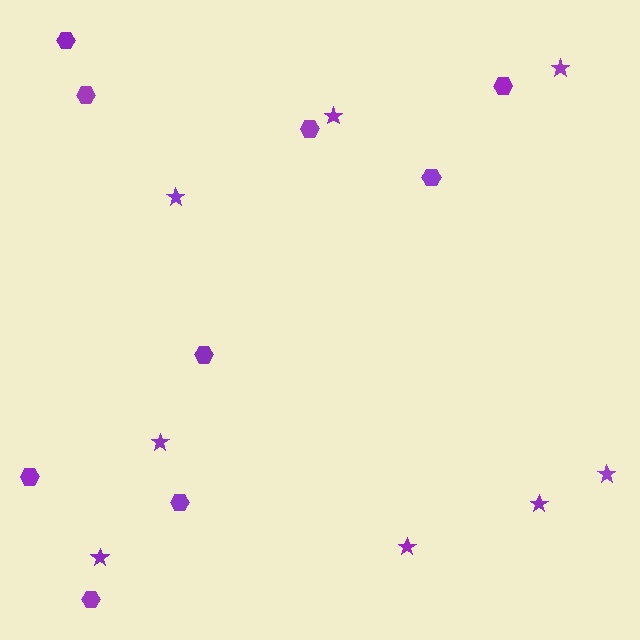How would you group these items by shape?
There are 2 groups: one group of hexagons (9) and one group of stars (8).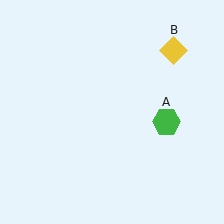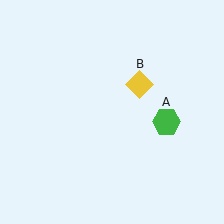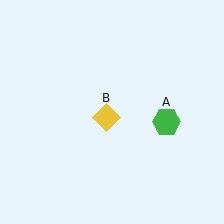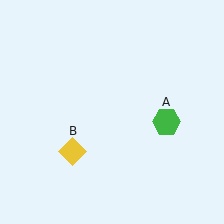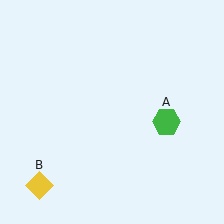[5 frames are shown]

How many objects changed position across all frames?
1 object changed position: yellow diamond (object B).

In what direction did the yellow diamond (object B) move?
The yellow diamond (object B) moved down and to the left.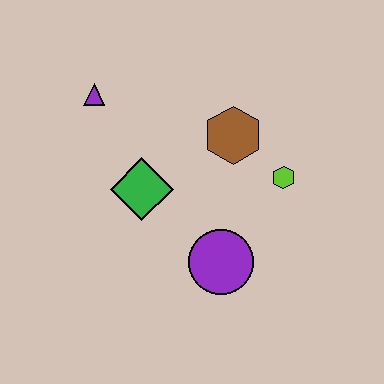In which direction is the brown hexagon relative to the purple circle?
The brown hexagon is above the purple circle.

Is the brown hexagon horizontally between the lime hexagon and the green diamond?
Yes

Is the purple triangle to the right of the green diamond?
No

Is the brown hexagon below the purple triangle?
Yes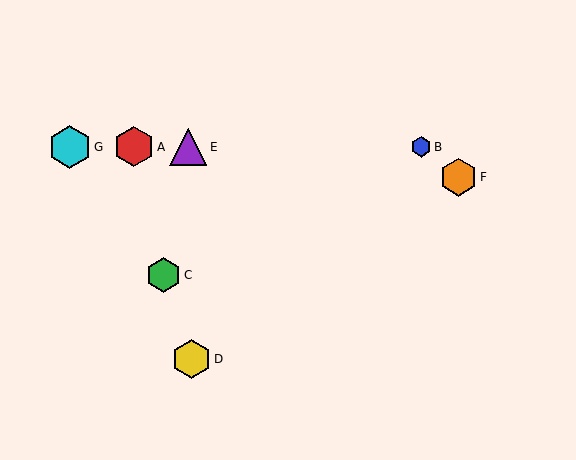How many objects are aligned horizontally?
4 objects (A, B, E, G) are aligned horizontally.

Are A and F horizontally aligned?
No, A is at y≈147 and F is at y≈177.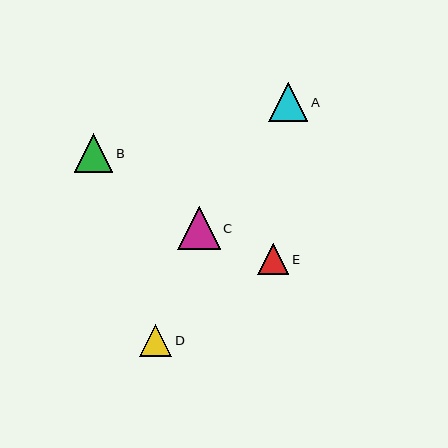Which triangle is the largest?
Triangle C is the largest with a size of approximately 43 pixels.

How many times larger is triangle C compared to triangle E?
Triangle C is approximately 1.4 times the size of triangle E.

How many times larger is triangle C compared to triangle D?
Triangle C is approximately 1.3 times the size of triangle D.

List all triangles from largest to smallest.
From largest to smallest: C, A, B, D, E.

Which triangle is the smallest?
Triangle E is the smallest with a size of approximately 31 pixels.